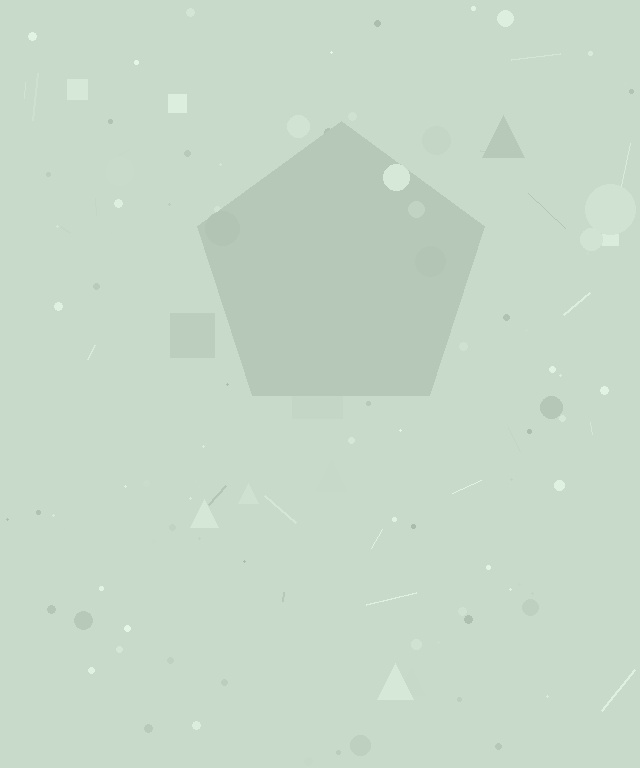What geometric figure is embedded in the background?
A pentagon is embedded in the background.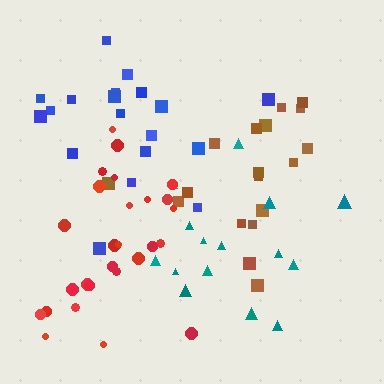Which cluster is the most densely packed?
Brown.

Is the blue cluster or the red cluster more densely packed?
Red.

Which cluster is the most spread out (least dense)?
Teal.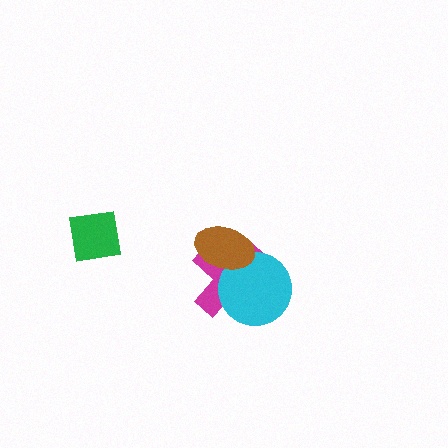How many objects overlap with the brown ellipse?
2 objects overlap with the brown ellipse.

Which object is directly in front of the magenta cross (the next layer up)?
The cyan circle is directly in front of the magenta cross.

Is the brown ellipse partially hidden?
No, no other shape covers it.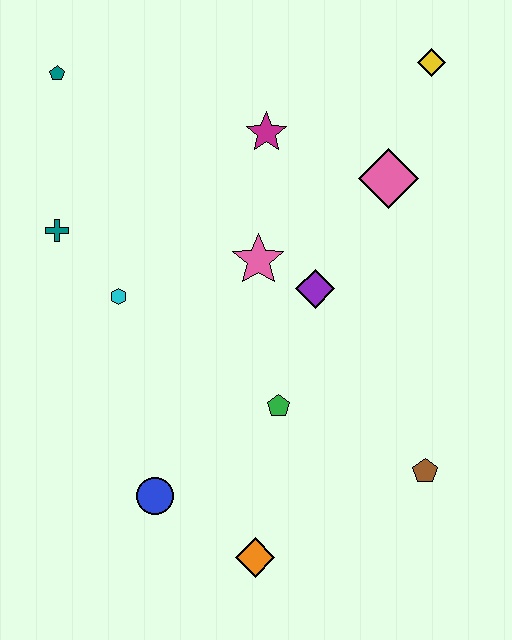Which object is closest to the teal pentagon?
The teal cross is closest to the teal pentagon.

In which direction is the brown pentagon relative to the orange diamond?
The brown pentagon is to the right of the orange diamond.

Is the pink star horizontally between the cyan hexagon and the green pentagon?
Yes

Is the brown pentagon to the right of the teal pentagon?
Yes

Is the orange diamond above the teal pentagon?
No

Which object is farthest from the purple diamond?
The teal pentagon is farthest from the purple diamond.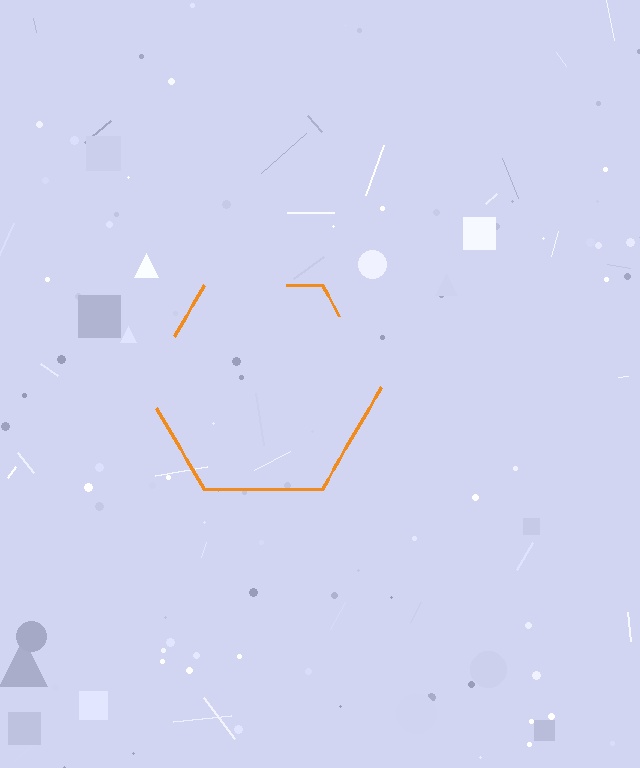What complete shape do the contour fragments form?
The contour fragments form a hexagon.